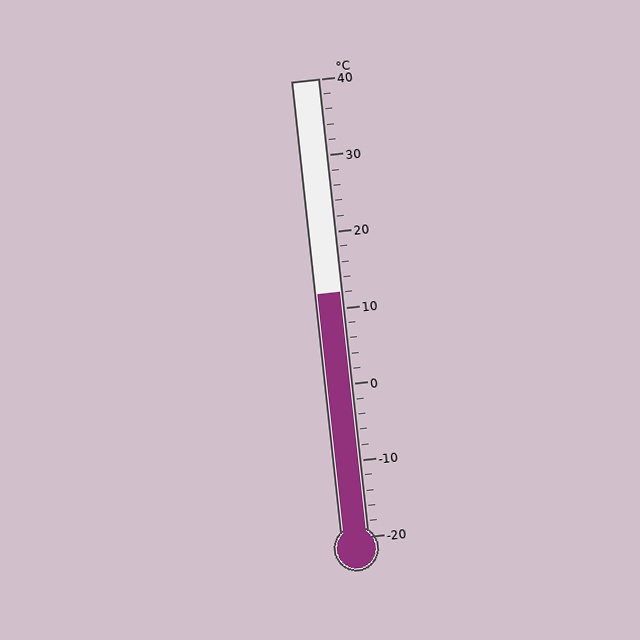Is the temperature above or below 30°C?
The temperature is below 30°C.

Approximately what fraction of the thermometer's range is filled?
The thermometer is filled to approximately 55% of its range.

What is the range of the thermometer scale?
The thermometer scale ranges from -20°C to 40°C.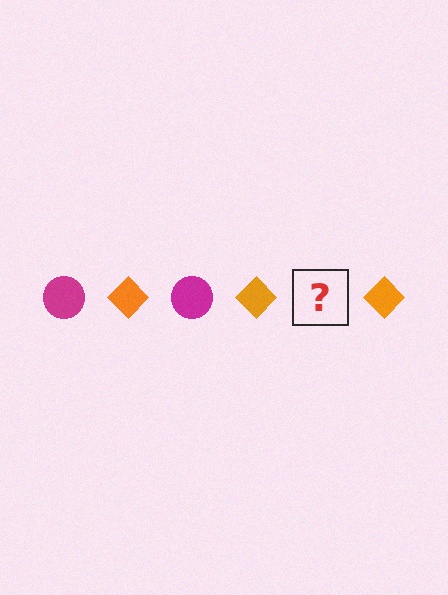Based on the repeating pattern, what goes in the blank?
The blank should be a magenta circle.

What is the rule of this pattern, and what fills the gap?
The rule is that the pattern alternates between magenta circle and orange diamond. The gap should be filled with a magenta circle.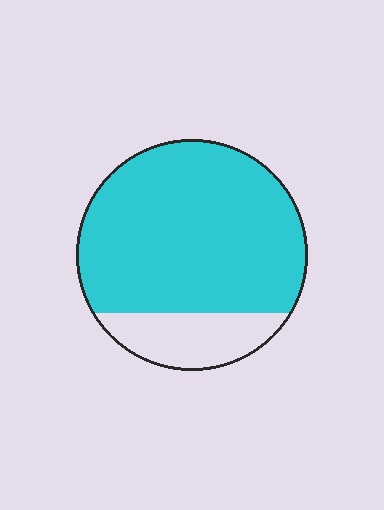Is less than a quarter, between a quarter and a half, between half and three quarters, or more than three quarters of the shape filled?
More than three quarters.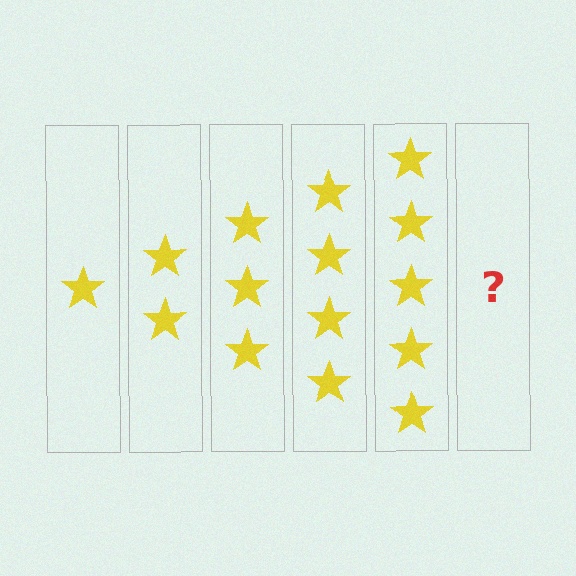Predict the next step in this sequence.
The next step is 6 stars.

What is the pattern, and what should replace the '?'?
The pattern is that each step adds one more star. The '?' should be 6 stars.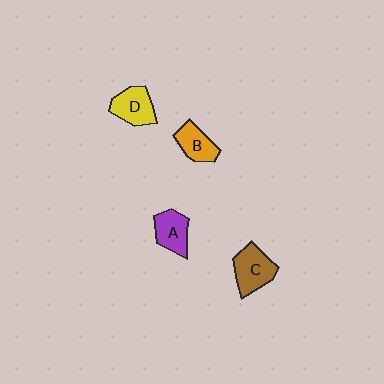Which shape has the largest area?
Shape C (brown).